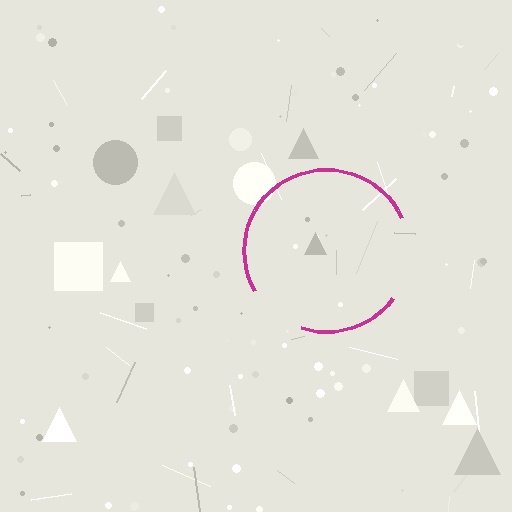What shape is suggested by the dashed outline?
The dashed outline suggests a circle.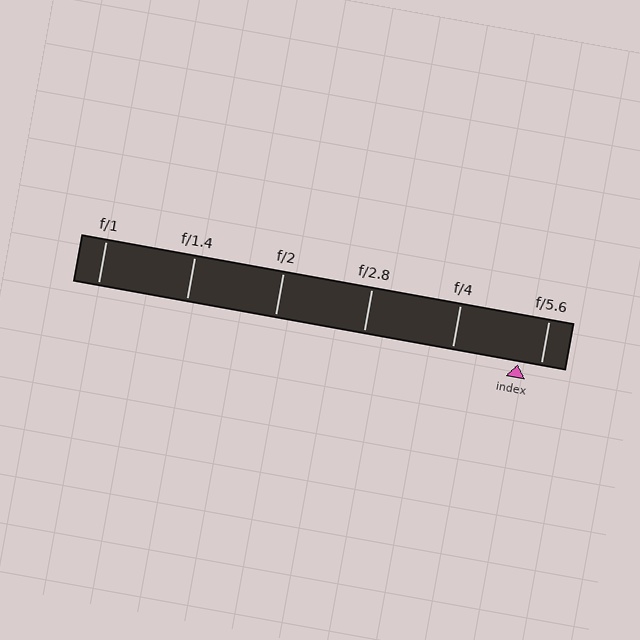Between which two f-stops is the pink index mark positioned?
The index mark is between f/4 and f/5.6.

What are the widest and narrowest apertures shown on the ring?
The widest aperture shown is f/1 and the narrowest is f/5.6.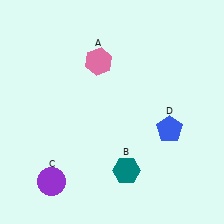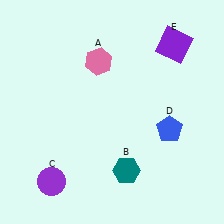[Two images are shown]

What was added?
A purple square (E) was added in Image 2.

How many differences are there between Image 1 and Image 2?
There is 1 difference between the two images.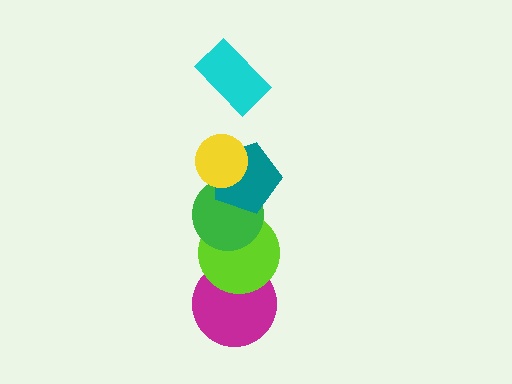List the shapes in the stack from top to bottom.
From top to bottom: the cyan rectangle, the yellow circle, the teal pentagon, the green circle, the lime circle, the magenta circle.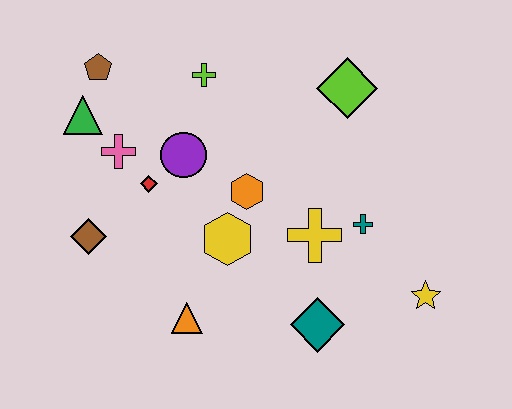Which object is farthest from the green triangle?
The yellow star is farthest from the green triangle.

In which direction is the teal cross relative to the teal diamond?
The teal cross is above the teal diamond.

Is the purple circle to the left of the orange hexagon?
Yes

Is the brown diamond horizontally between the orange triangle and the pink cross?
No